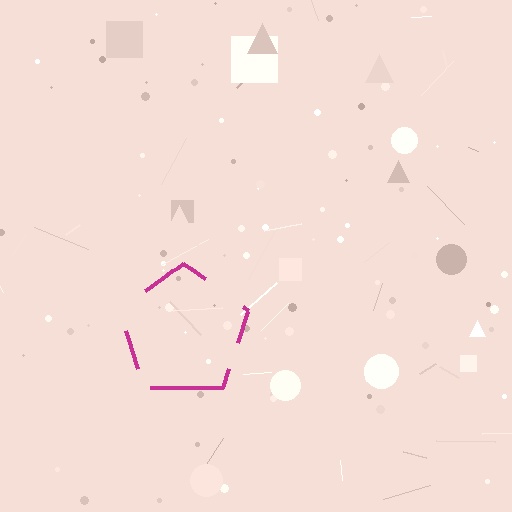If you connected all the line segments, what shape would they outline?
They would outline a pentagon.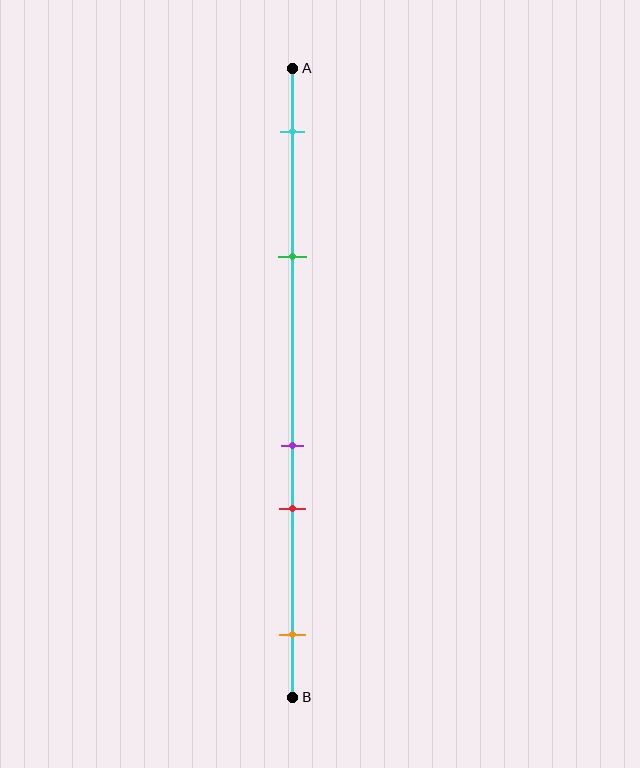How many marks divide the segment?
There are 5 marks dividing the segment.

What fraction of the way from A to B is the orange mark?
The orange mark is approximately 90% (0.9) of the way from A to B.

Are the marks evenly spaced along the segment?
No, the marks are not evenly spaced.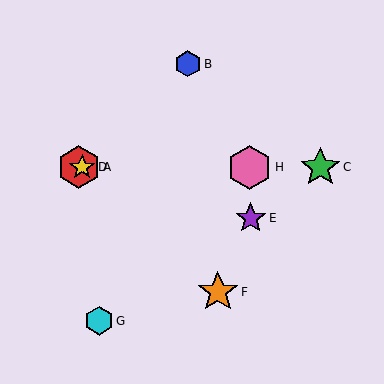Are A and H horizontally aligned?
Yes, both are at y≈167.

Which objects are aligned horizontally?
Objects A, C, D, H are aligned horizontally.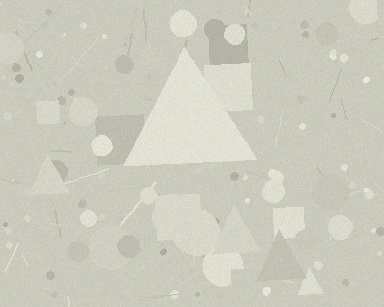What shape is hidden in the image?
A triangle is hidden in the image.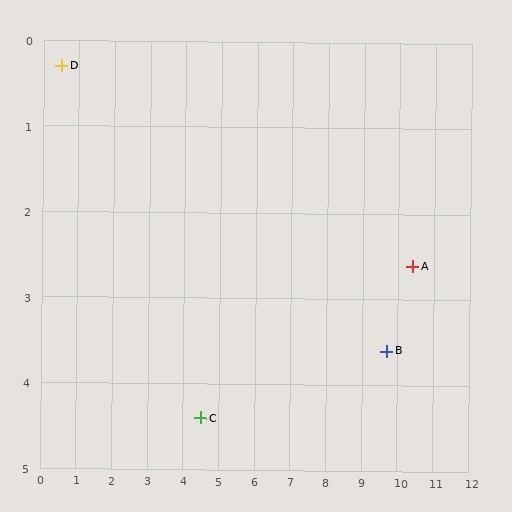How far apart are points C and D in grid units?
Points C and D are about 5.7 grid units apart.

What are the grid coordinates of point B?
Point B is at approximately (9.7, 3.6).